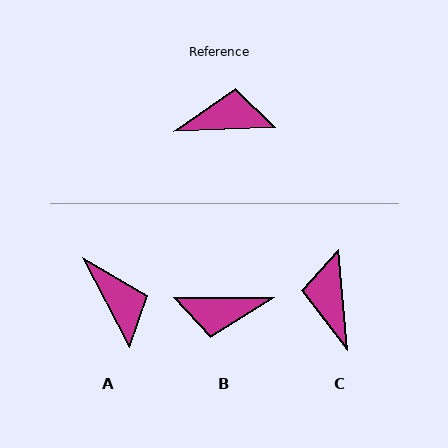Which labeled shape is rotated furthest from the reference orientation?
B, about 177 degrees away.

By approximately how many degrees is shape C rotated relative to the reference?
Approximately 92 degrees counter-clockwise.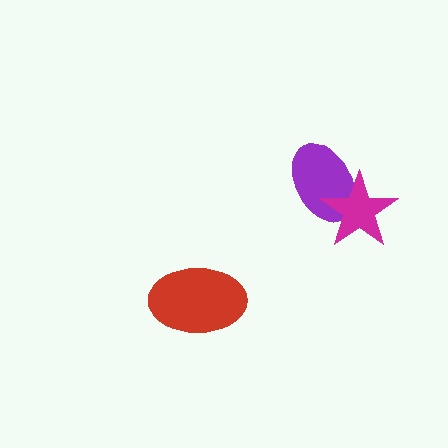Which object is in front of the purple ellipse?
The magenta star is in front of the purple ellipse.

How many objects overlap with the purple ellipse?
1 object overlaps with the purple ellipse.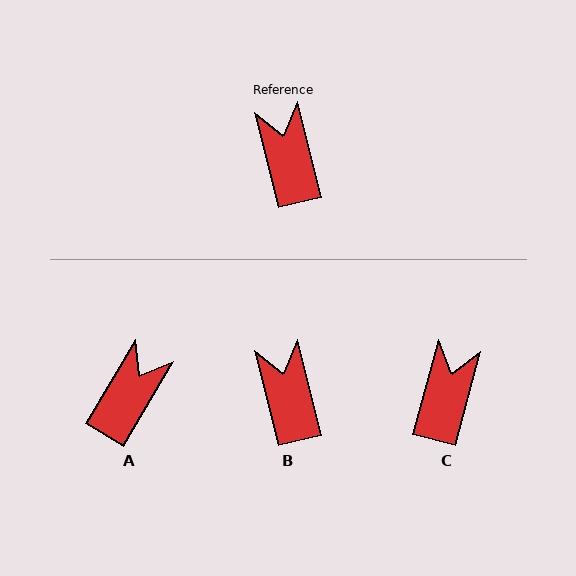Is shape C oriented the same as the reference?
No, it is off by about 29 degrees.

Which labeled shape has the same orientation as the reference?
B.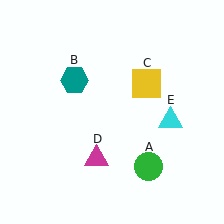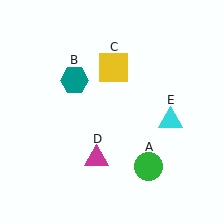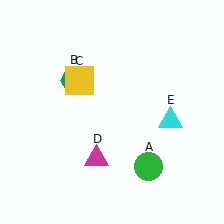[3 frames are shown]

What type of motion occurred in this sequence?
The yellow square (object C) rotated counterclockwise around the center of the scene.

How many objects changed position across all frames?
1 object changed position: yellow square (object C).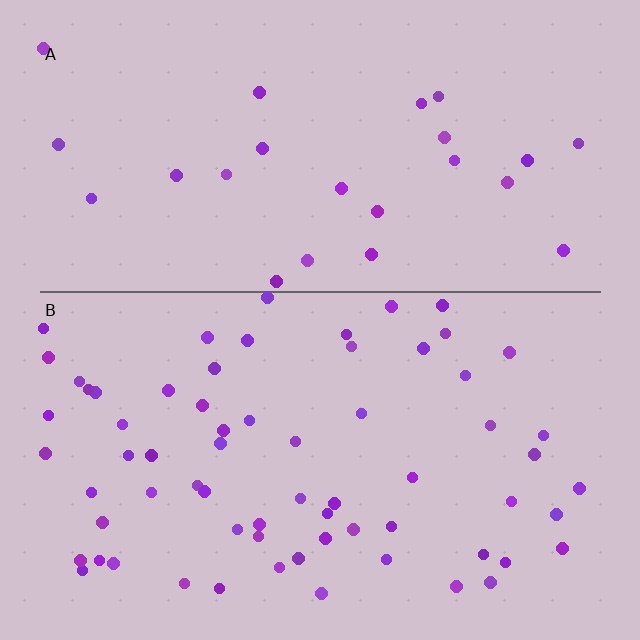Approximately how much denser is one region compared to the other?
Approximately 2.7× — region B over region A.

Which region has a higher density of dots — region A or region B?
B (the bottom).